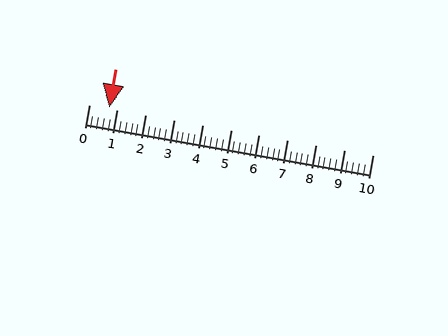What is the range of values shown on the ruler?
The ruler shows values from 0 to 10.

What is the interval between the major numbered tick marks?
The major tick marks are spaced 1 units apart.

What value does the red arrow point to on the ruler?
The red arrow points to approximately 0.7.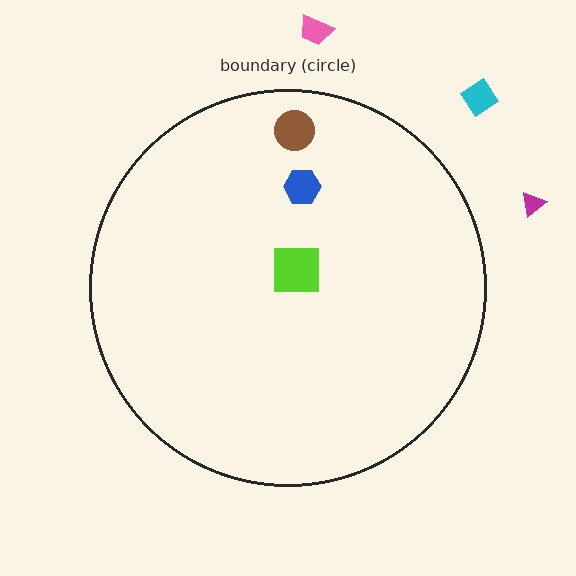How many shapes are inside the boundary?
3 inside, 3 outside.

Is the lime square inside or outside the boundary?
Inside.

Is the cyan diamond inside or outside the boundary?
Outside.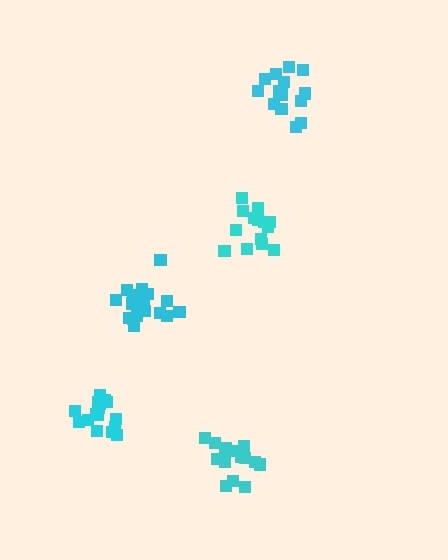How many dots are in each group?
Group 1: 20 dots, Group 2: 14 dots, Group 3: 16 dots, Group 4: 14 dots, Group 5: 16 dots (80 total).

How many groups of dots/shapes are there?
There are 5 groups.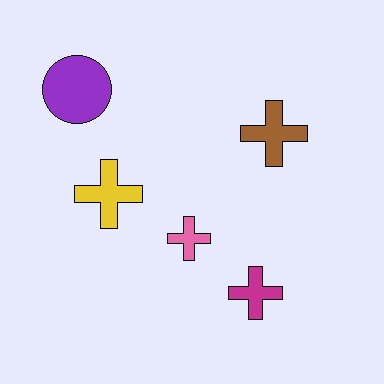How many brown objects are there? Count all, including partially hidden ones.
There is 1 brown object.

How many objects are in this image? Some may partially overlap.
There are 5 objects.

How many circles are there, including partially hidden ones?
There is 1 circle.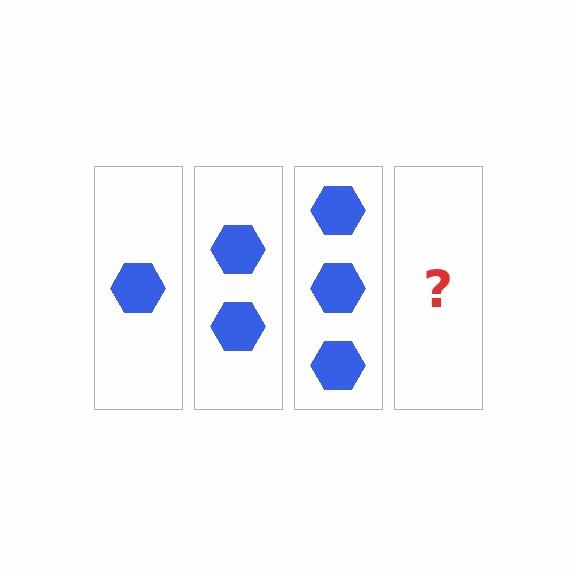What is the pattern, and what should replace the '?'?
The pattern is that each step adds one more hexagon. The '?' should be 4 hexagons.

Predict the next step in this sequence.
The next step is 4 hexagons.